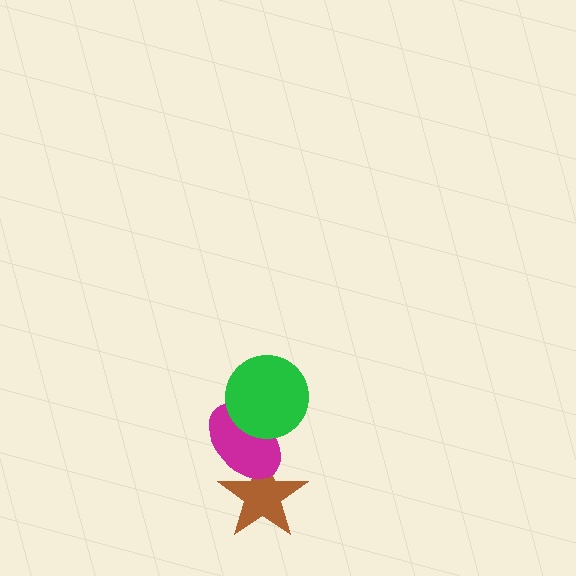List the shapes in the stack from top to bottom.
From top to bottom: the green circle, the magenta ellipse, the brown star.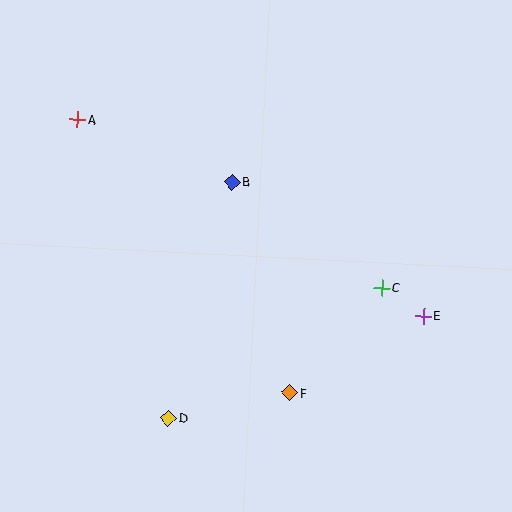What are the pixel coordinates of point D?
Point D is at (168, 418).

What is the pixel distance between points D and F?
The distance between D and F is 124 pixels.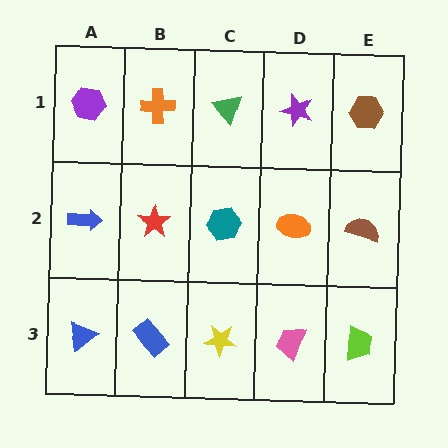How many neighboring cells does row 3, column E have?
2.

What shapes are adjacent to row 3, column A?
A blue arrow (row 2, column A), a blue rectangle (row 3, column B).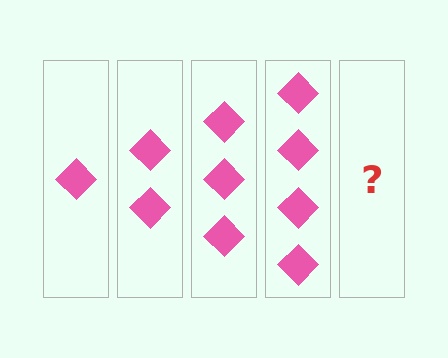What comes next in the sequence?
The next element should be 5 diamonds.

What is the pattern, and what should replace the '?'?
The pattern is that each step adds one more diamond. The '?' should be 5 diamonds.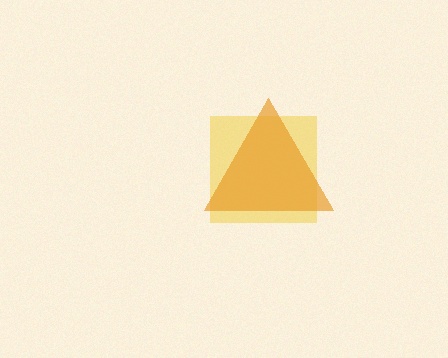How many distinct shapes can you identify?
There are 2 distinct shapes: a yellow square, an orange triangle.